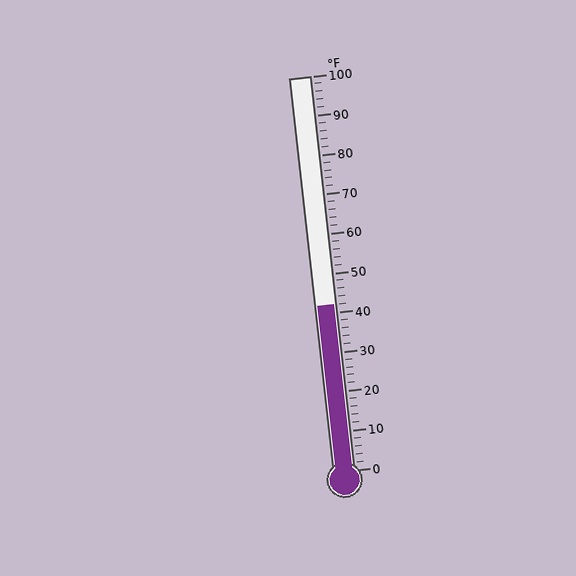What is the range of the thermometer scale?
The thermometer scale ranges from 0°F to 100°F.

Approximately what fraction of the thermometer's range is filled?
The thermometer is filled to approximately 40% of its range.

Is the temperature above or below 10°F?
The temperature is above 10°F.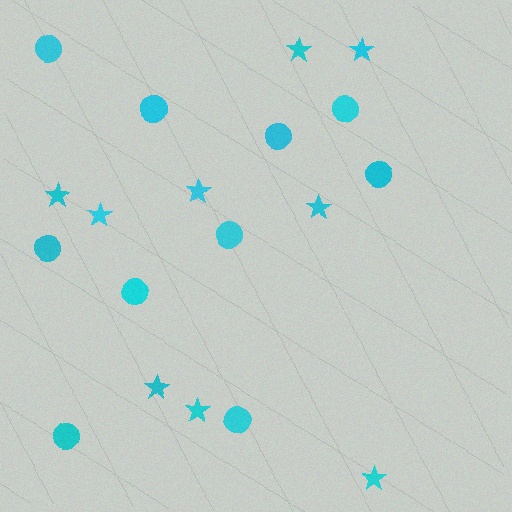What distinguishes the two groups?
There are 2 groups: one group of stars (9) and one group of circles (10).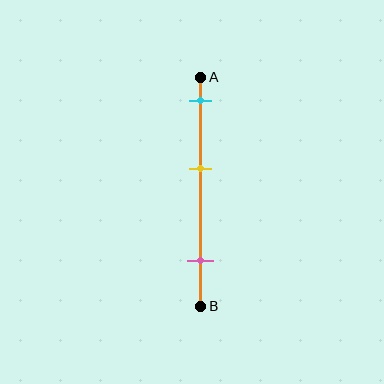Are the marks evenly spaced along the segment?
Yes, the marks are approximately evenly spaced.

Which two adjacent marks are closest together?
The cyan and yellow marks are the closest adjacent pair.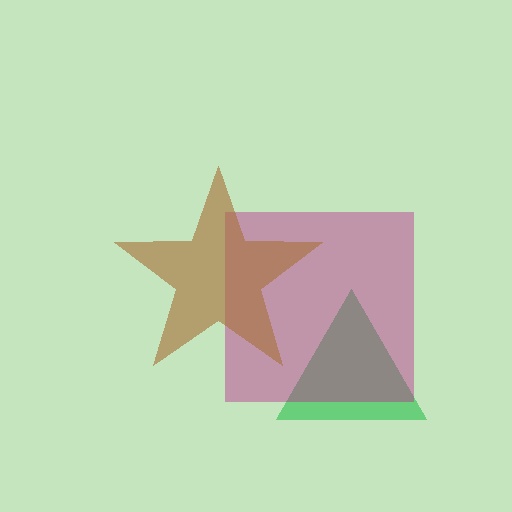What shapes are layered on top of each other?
The layered shapes are: a green triangle, a magenta square, a brown star.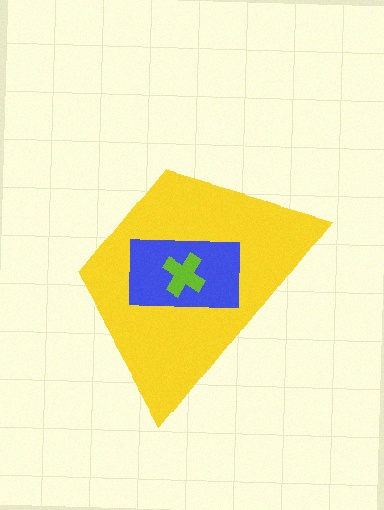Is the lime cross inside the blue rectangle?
Yes.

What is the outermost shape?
The yellow trapezoid.